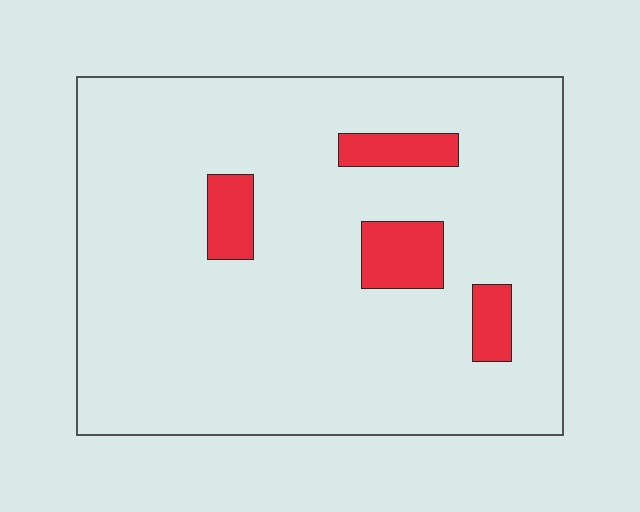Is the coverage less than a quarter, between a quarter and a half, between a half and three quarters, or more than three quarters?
Less than a quarter.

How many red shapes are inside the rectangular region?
4.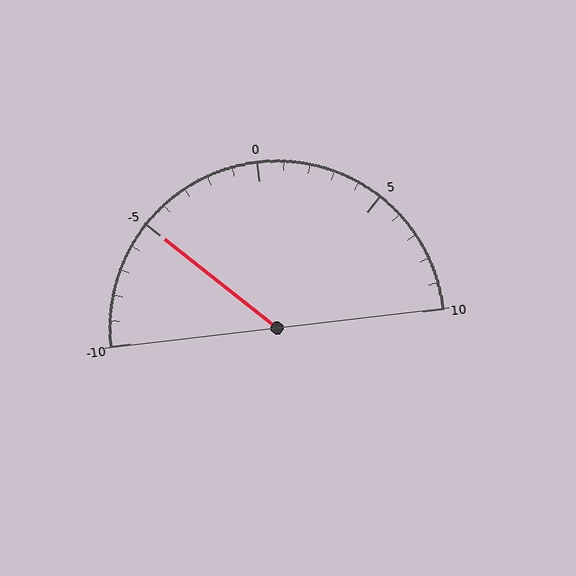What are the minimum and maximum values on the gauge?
The gauge ranges from -10 to 10.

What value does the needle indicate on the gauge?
The needle indicates approximately -5.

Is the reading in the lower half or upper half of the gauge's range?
The reading is in the lower half of the range (-10 to 10).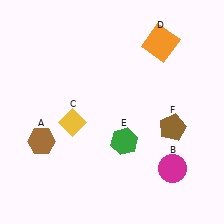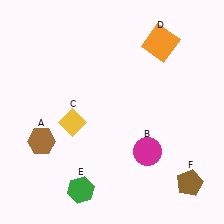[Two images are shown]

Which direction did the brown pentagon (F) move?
The brown pentagon (F) moved down.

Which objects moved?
The objects that moved are: the magenta circle (B), the green hexagon (E), the brown pentagon (F).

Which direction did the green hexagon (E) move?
The green hexagon (E) moved down.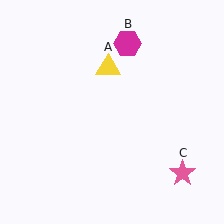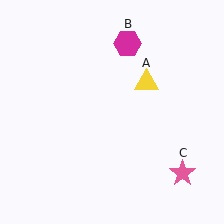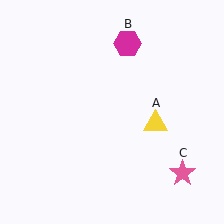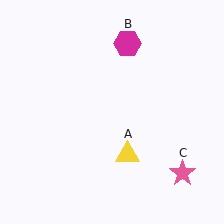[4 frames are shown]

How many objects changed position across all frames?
1 object changed position: yellow triangle (object A).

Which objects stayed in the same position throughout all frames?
Magenta hexagon (object B) and pink star (object C) remained stationary.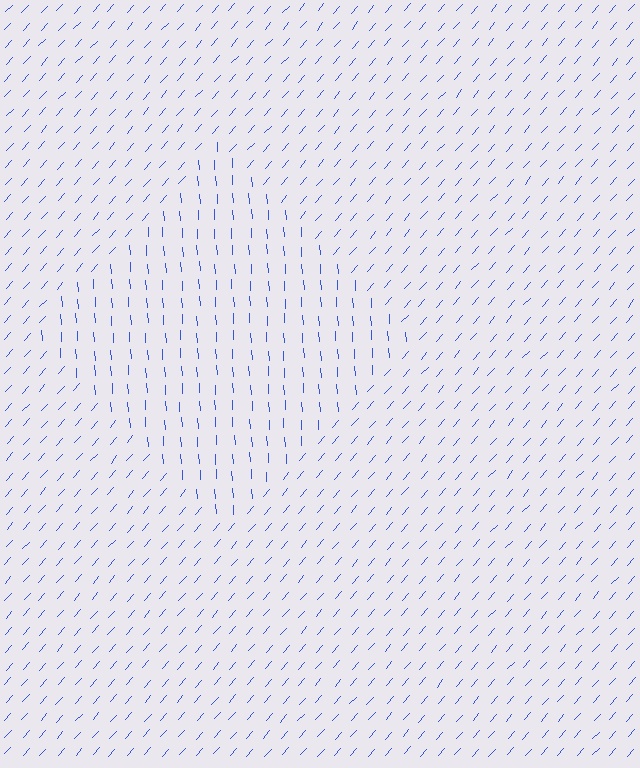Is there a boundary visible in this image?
Yes, there is a texture boundary formed by a change in line orientation.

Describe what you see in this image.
The image is filled with small blue line segments. A diamond region in the image has lines oriented differently from the surrounding lines, creating a visible texture boundary.